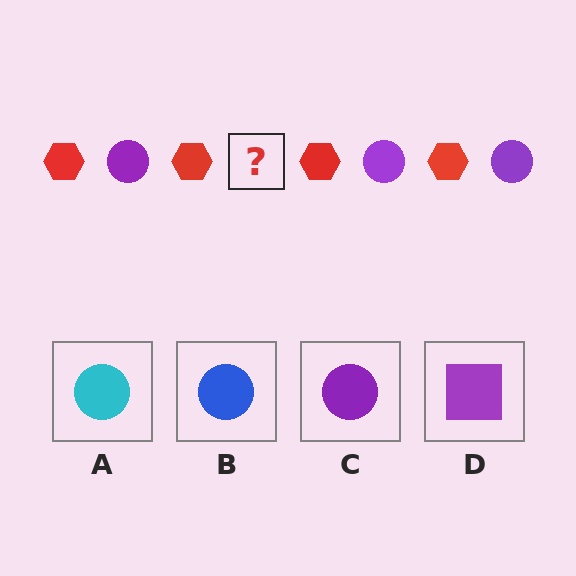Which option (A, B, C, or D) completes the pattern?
C.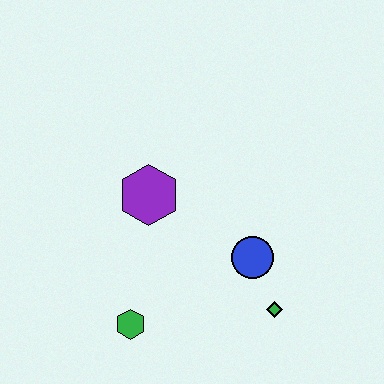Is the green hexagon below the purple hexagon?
Yes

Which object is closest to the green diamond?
The blue circle is closest to the green diamond.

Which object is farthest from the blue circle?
The green hexagon is farthest from the blue circle.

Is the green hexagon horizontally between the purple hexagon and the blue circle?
No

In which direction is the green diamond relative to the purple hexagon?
The green diamond is to the right of the purple hexagon.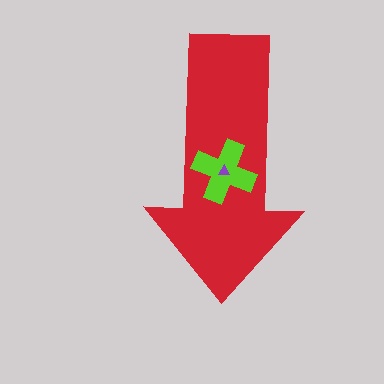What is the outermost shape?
The red arrow.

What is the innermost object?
The purple triangle.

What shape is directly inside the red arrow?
The lime cross.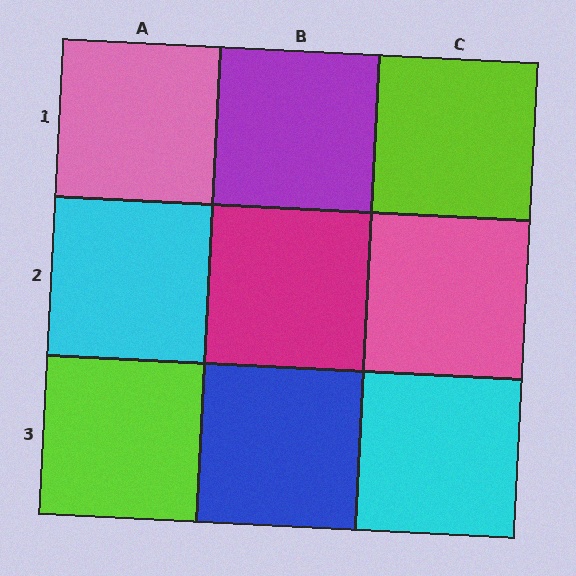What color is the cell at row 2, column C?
Pink.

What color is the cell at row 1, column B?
Purple.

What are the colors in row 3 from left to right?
Lime, blue, cyan.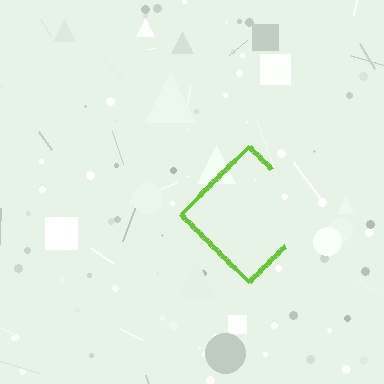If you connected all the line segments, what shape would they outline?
They would outline a diamond.